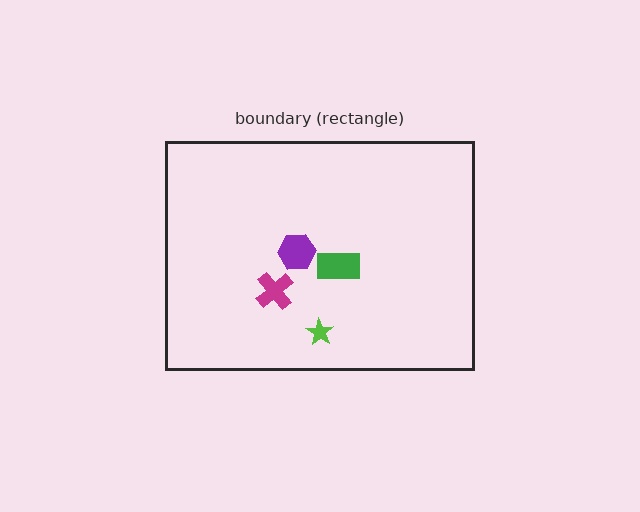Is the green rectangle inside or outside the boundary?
Inside.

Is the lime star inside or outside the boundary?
Inside.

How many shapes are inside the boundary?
4 inside, 0 outside.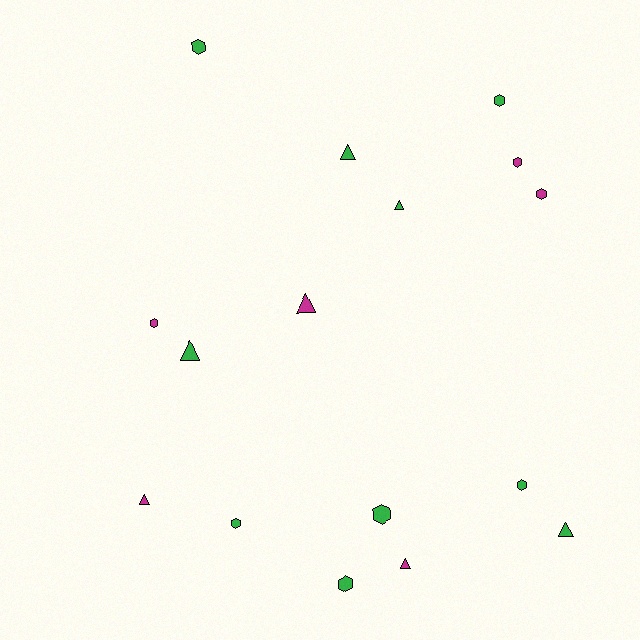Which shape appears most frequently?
Hexagon, with 9 objects.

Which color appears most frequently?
Green, with 10 objects.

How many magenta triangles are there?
There are 3 magenta triangles.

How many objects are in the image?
There are 16 objects.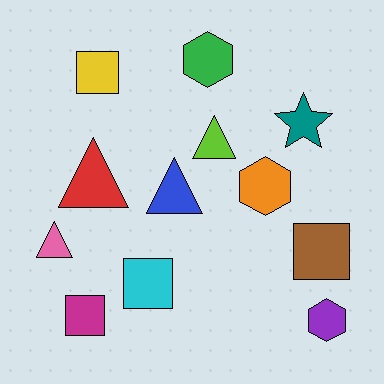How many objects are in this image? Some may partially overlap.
There are 12 objects.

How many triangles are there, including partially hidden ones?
There are 4 triangles.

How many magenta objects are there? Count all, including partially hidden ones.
There is 1 magenta object.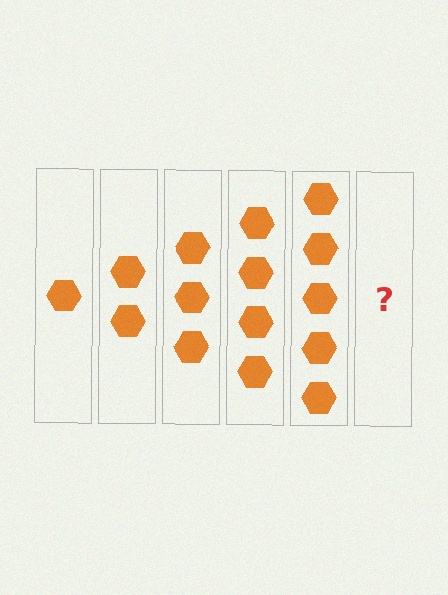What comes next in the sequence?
The next element should be 6 hexagons.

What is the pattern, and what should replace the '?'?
The pattern is that each step adds one more hexagon. The '?' should be 6 hexagons.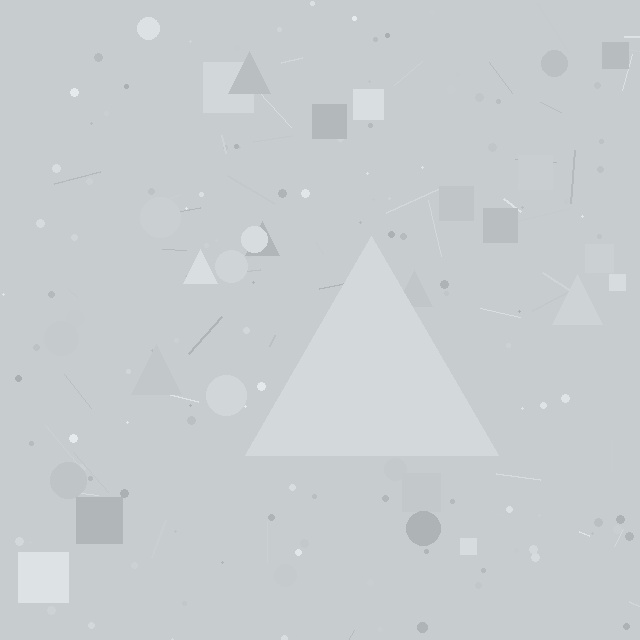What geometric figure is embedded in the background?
A triangle is embedded in the background.